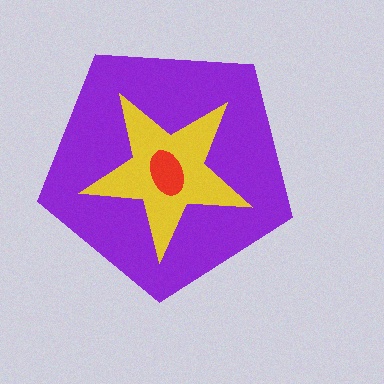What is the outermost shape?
The purple pentagon.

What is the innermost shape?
The red ellipse.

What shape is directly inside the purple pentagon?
The yellow star.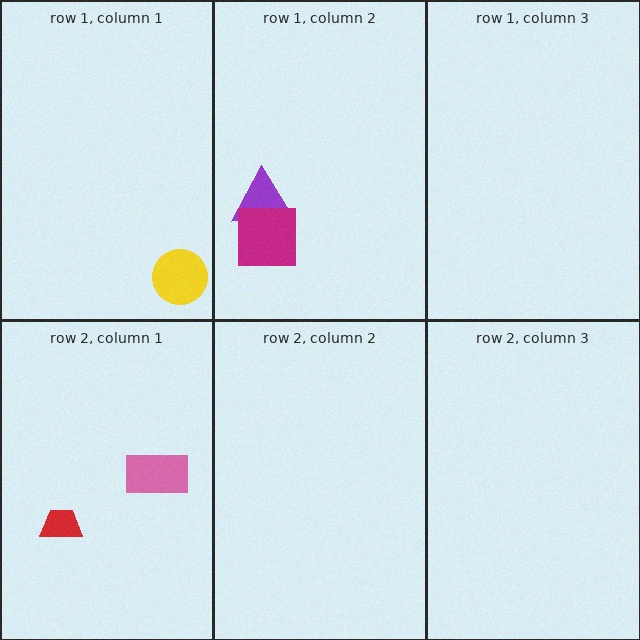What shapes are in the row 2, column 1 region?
The pink rectangle, the red trapezoid.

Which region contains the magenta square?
The row 1, column 2 region.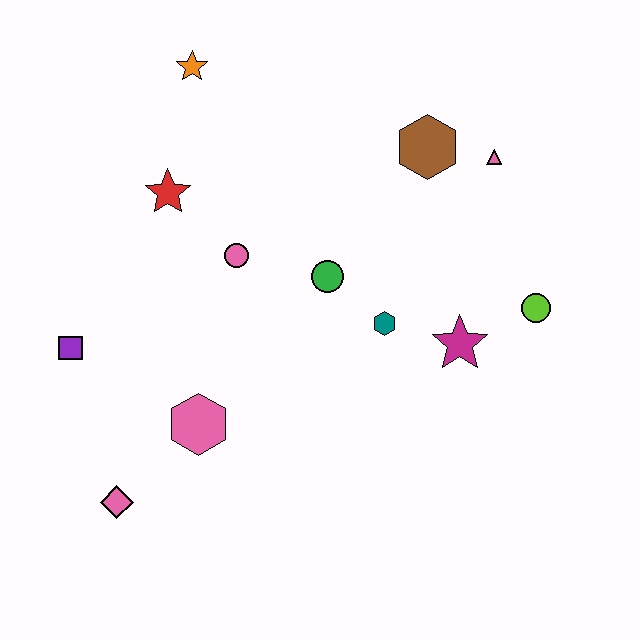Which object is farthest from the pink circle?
The lime circle is farthest from the pink circle.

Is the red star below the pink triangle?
Yes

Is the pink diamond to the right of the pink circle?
No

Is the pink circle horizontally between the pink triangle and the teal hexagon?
No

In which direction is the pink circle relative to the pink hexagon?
The pink circle is above the pink hexagon.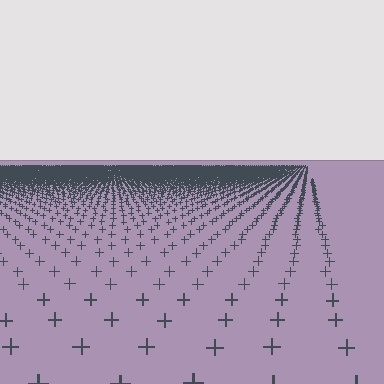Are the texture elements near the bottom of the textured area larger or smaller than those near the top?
Larger. Near the bottom, elements are closer to the viewer and appear at a bigger on-screen size.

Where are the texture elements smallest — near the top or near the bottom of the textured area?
Near the top.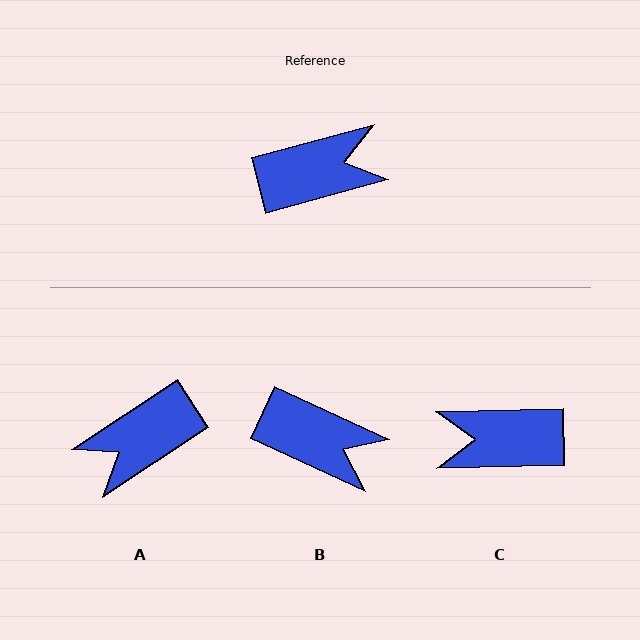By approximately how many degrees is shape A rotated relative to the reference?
Approximately 162 degrees clockwise.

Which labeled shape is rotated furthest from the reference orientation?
C, about 166 degrees away.